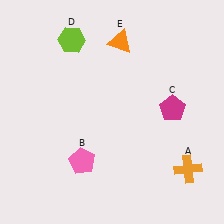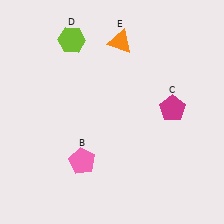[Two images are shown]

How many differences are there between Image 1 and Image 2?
There is 1 difference between the two images.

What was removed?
The orange cross (A) was removed in Image 2.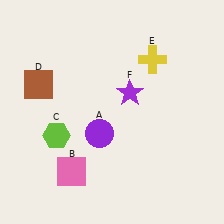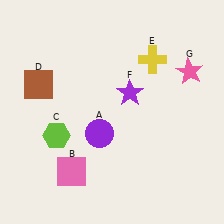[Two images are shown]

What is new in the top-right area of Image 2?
A pink star (G) was added in the top-right area of Image 2.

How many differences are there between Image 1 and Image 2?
There is 1 difference between the two images.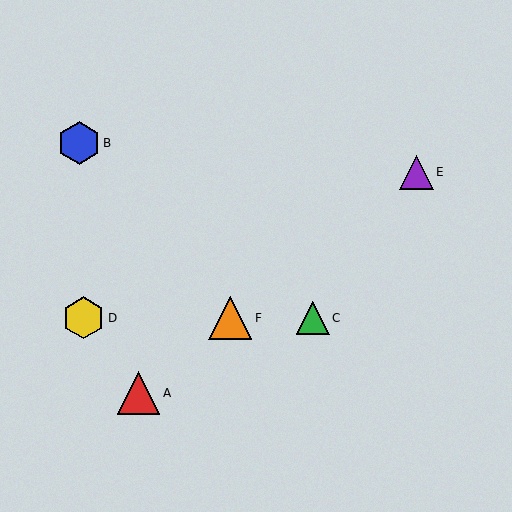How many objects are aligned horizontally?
3 objects (C, D, F) are aligned horizontally.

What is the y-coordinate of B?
Object B is at y≈143.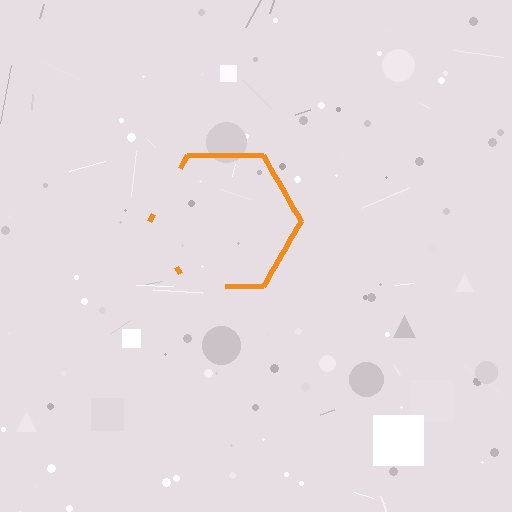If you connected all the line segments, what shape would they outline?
They would outline a hexagon.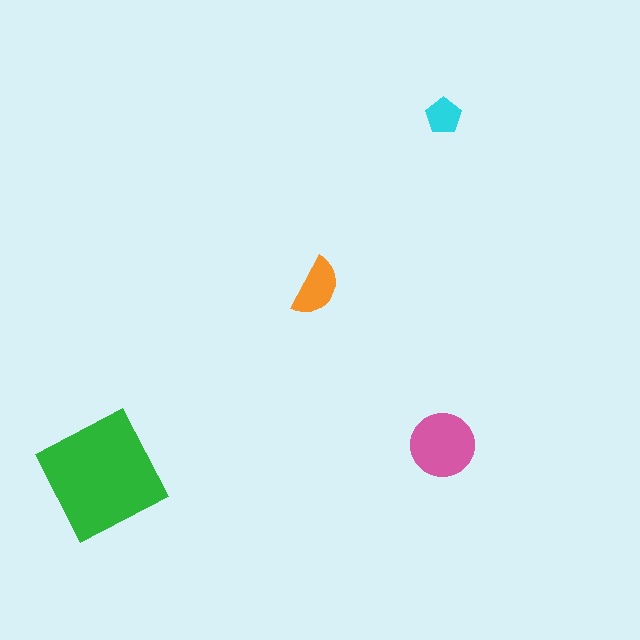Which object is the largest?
The green square.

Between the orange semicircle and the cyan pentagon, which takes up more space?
The orange semicircle.